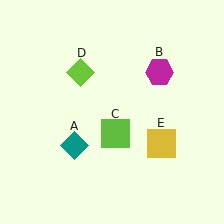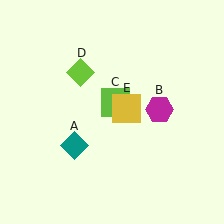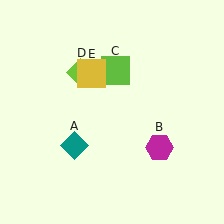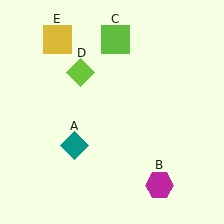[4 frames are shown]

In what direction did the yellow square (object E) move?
The yellow square (object E) moved up and to the left.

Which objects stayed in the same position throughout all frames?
Teal diamond (object A) and lime diamond (object D) remained stationary.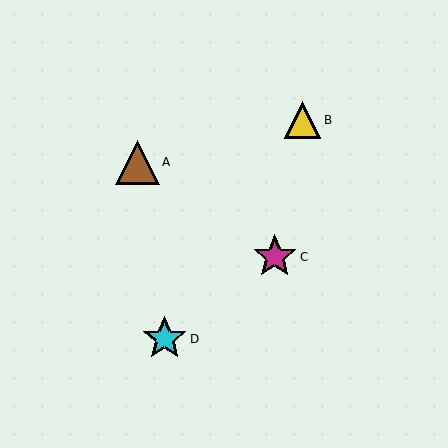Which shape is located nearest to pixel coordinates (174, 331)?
The cyan star (labeled D) at (165, 339) is nearest to that location.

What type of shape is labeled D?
Shape D is a cyan star.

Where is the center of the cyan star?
The center of the cyan star is at (165, 339).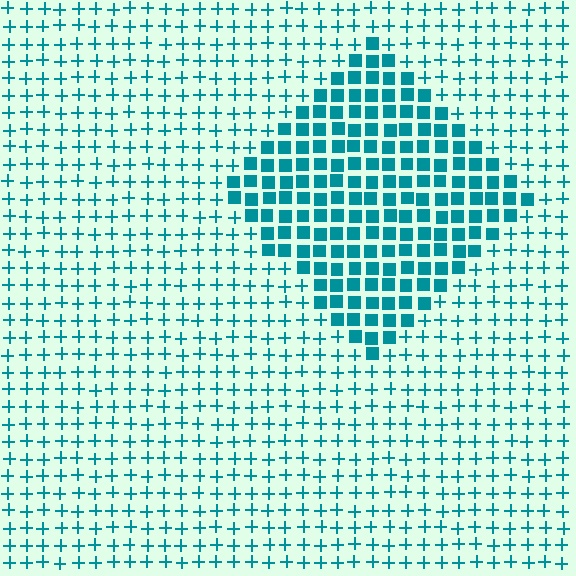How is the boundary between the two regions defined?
The boundary is defined by a change in element shape: squares inside vs. plus signs outside. All elements share the same color and spacing.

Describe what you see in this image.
The image is filled with small teal elements arranged in a uniform grid. A diamond-shaped region contains squares, while the surrounding area contains plus signs. The boundary is defined purely by the change in element shape.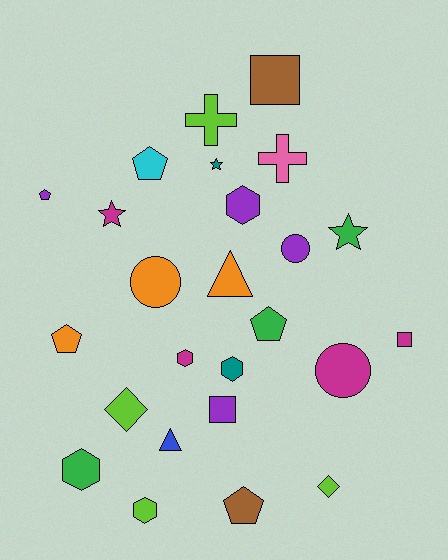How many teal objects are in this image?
There are 2 teal objects.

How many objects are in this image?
There are 25 objects.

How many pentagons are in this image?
There are 5 pentagons.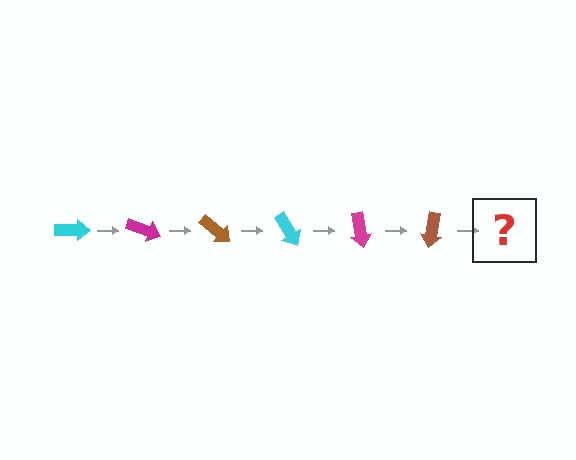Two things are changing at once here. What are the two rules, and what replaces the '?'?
The two rules are that it rotates 20 degrees each step and the color cycles through cyan, magenta, and brown. The '?' should be a cyan arrow, rotated 120 degrees from the start.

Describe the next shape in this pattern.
It should be a cyan arrow, rotated 120 degrees from the start.